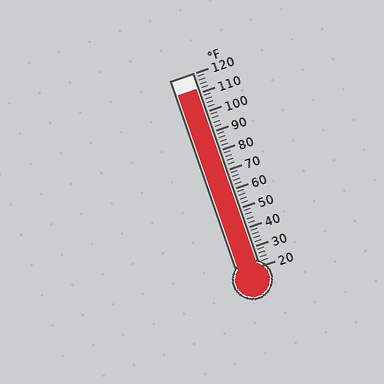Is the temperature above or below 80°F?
The temperature is above 80°F.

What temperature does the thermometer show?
The thermometer shows approximately 112°F.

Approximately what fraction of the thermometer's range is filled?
The thermometer is filled to approximately 90% of its range.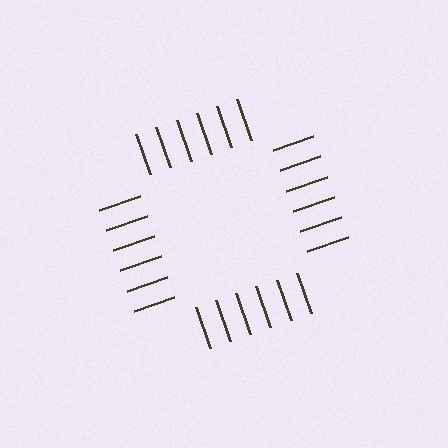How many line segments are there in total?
24 — 6 along each of the 4 edges.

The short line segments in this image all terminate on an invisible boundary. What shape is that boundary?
An illusory square — the line segments terminate on its edges but no continuous stroke is drawn.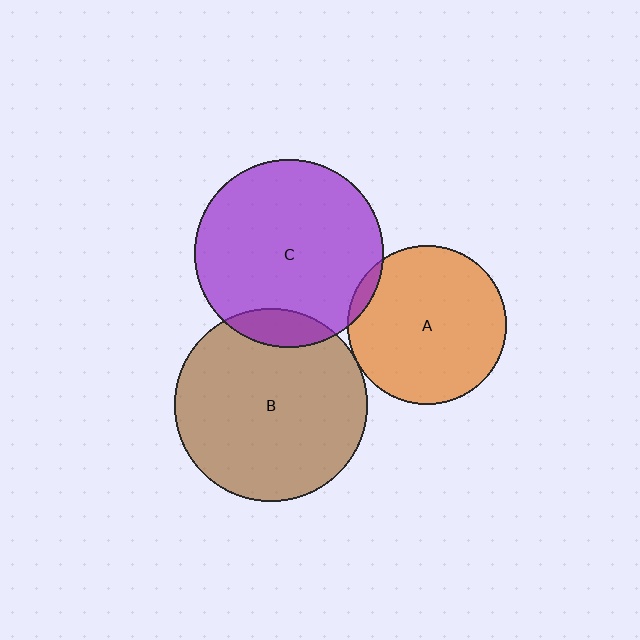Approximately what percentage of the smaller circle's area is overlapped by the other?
Approximately 5%.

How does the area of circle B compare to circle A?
Approximately 1.5 times.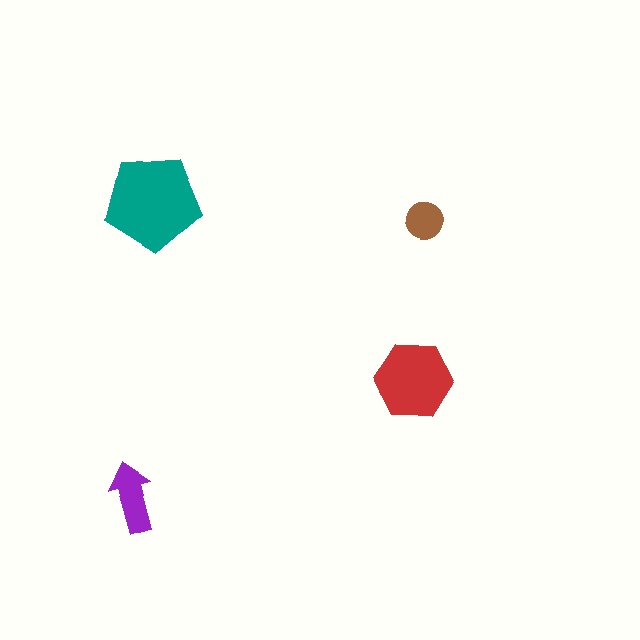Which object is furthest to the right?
The brown circle is rightmost.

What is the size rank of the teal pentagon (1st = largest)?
1st.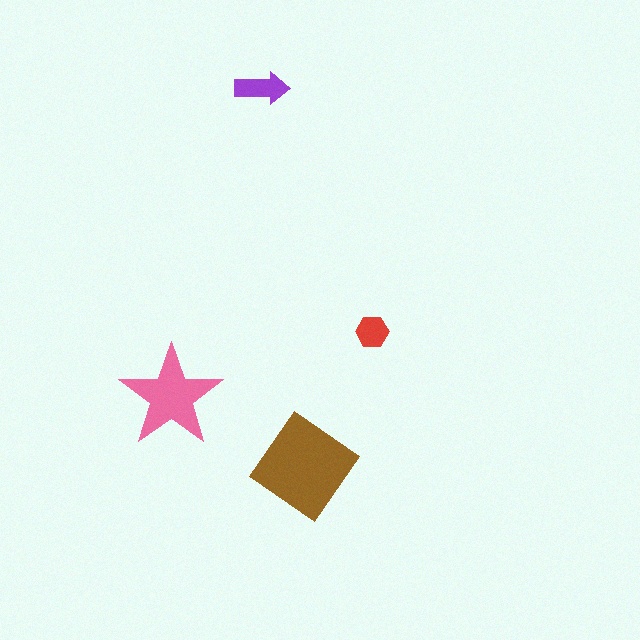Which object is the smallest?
The red hexagon.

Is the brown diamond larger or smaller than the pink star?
Larger.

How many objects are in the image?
There are 4 objects in the image.